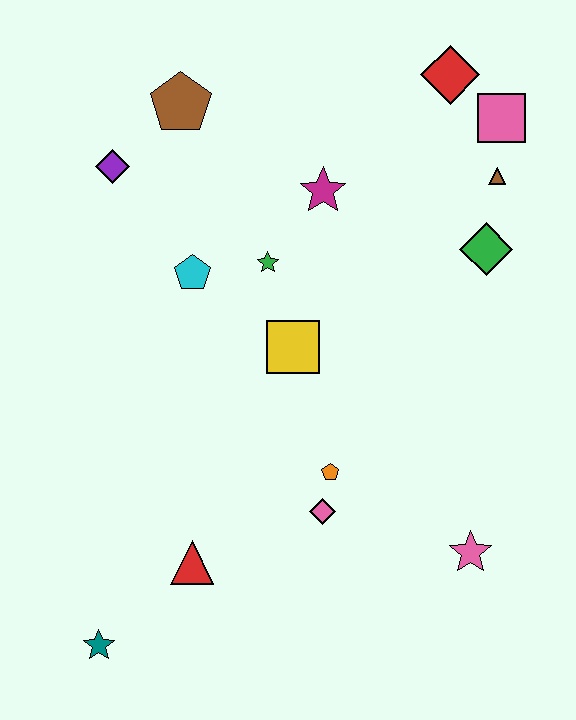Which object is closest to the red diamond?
The pink square is closest to the red diamond.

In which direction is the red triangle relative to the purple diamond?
The red triangle is below the purple diamond.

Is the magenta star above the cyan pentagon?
Yes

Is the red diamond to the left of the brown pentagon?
No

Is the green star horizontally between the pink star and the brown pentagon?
Yes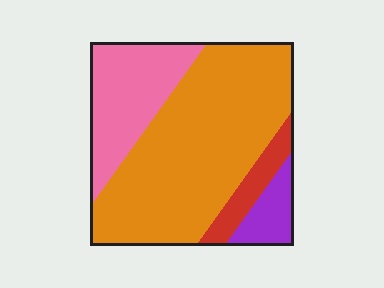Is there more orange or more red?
Orange.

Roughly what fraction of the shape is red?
Red takes up about one tenth (1/10) of the shape.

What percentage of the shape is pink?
Pink covers about 25% of the shape.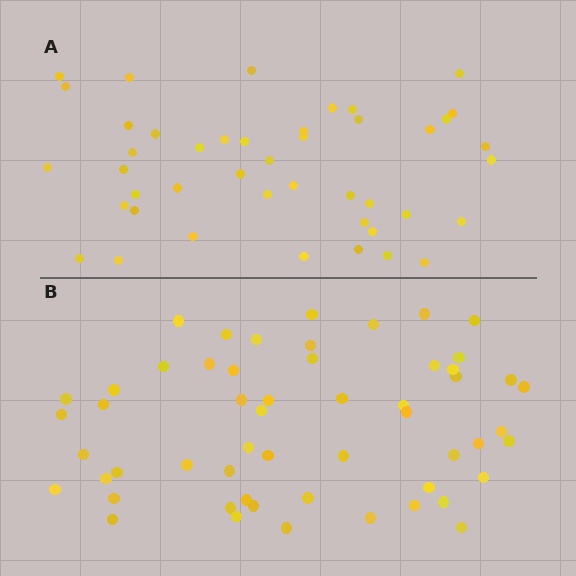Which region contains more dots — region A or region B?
Region B (the bottom region) has more dots.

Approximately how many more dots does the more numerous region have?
Region B has roughly 12 or so more dots than region A.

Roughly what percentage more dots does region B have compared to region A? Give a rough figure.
About 25% more.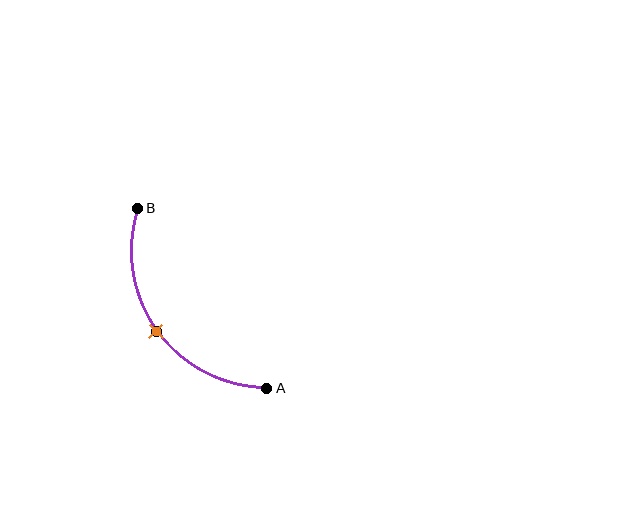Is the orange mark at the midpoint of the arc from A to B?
Yes. The orange mark lies on the arc at equal arc-length from both A and B — it is the arc midpoint.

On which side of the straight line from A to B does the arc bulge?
The arc bulges below and to the left of the straight line connecting A and B.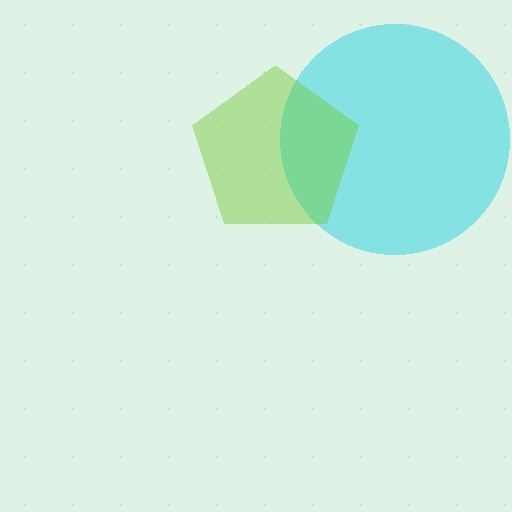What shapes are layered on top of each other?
The layered shapes are: a cyan circle, a lime pentagon.